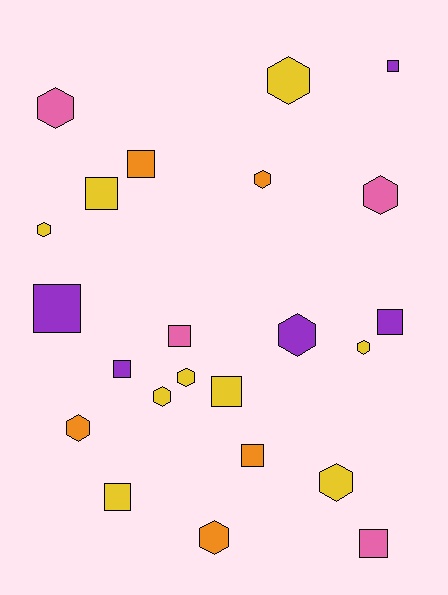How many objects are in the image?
There are 23 objects.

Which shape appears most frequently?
Hexagon, with 12 objects.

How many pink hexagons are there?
There are 2 pink hexagons.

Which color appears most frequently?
Yellow, with 9 objects.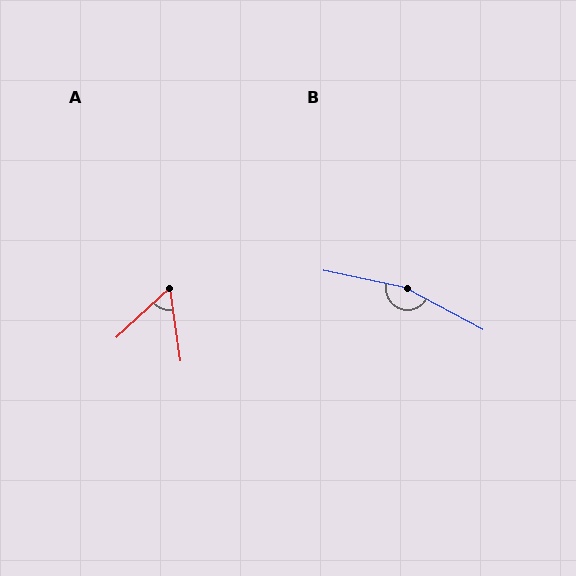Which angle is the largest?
B, at approximately 164 degrees.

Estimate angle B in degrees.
Approximately 164 degrees.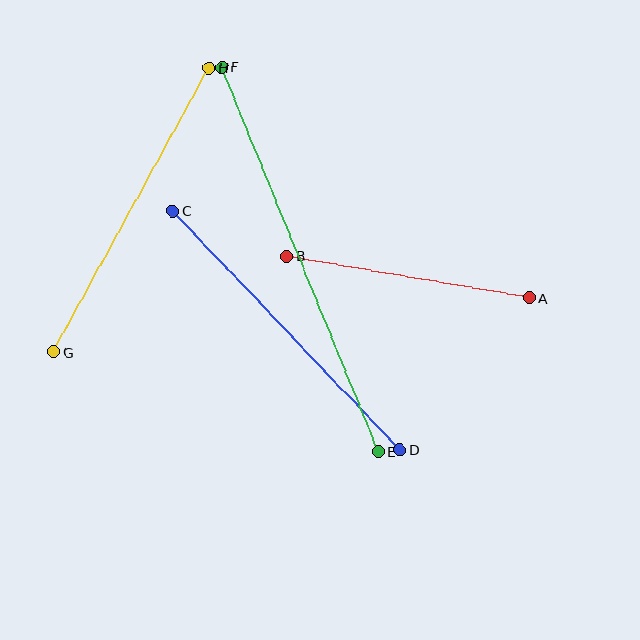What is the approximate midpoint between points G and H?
The midpoint is at approximately (131, 210) pixels.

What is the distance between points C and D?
The distance is approximately 329 pixels.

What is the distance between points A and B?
The distance is approximately 246 pixels.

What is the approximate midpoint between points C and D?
The midpoint is at approximately (286, 330) pixels.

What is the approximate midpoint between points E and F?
The midpoint is at approximately (300, 259) pixels.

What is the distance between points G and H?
The distance is approximately 324 pixels.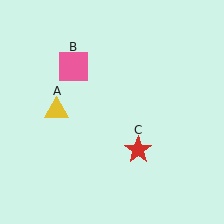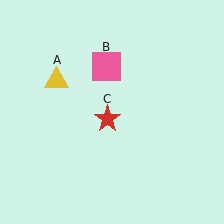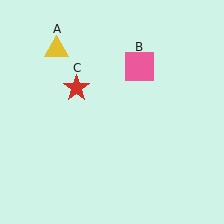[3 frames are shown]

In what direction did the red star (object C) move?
The red star (object C) moved up and to the left.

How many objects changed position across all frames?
3 objects changed position: yellow triangle (object A), pink square (object B), red star (object C).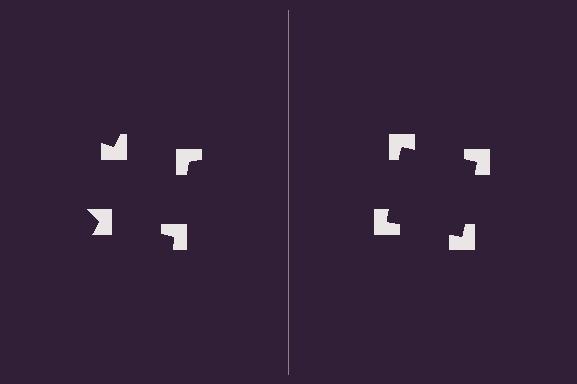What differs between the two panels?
The notched squares are positioned identically on both sides; only the wedge orientations differ. On the right they align to a square; on the left they are misaligned.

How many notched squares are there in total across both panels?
8 — 4 on each side.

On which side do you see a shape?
An illusory square appears on the right side. On the left side the wedge cuts are rotated, so no coherent shape forms.